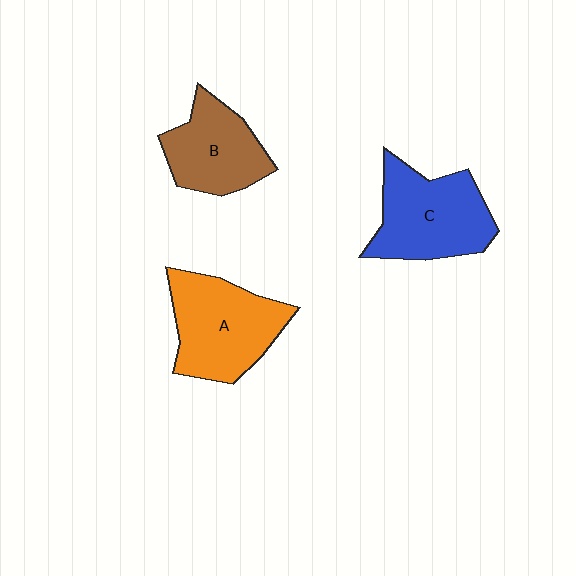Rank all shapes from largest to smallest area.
From largest to smallest: A (orange), C (blue), B (brown).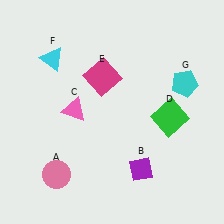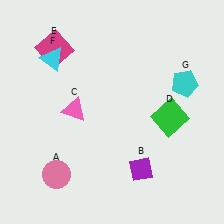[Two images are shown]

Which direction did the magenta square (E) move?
The magenta square (E) moved left.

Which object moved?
The magenta square (E) moved left.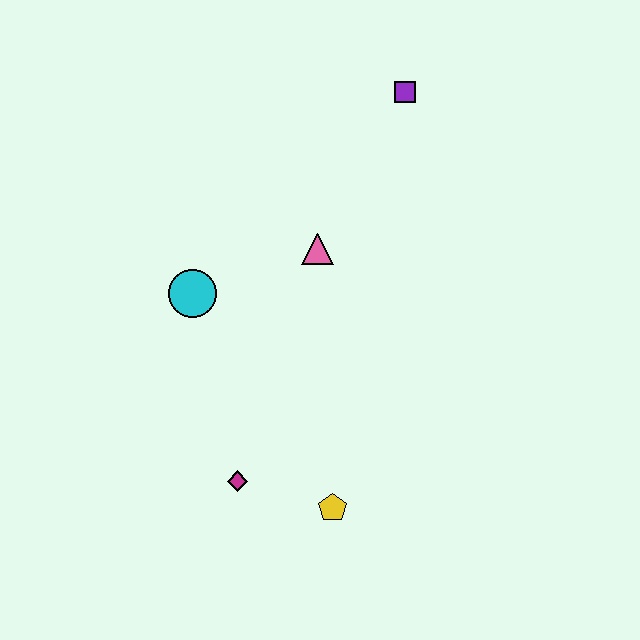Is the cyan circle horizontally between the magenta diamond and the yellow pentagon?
No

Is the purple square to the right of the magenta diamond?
Yes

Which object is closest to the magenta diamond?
The yellow pentagon is closest to the magenta diamond.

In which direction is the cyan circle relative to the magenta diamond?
The cyan circle is above the magenta diamond.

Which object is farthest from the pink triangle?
The yellow pentagon is farthest from the pink triangle.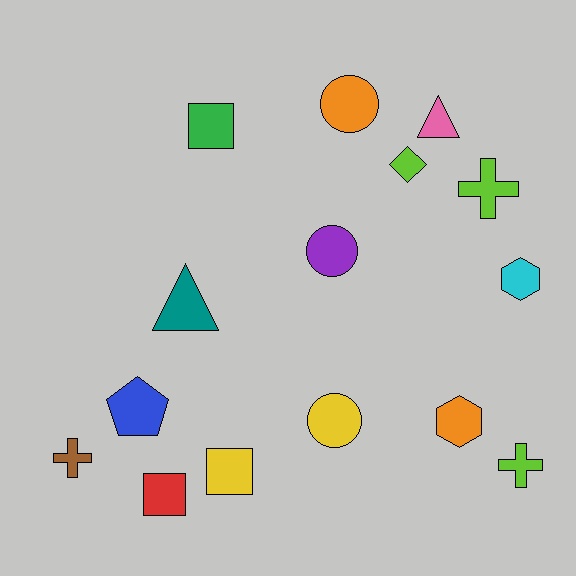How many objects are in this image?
There are 15 objects.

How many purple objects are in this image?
There is 1 purple object.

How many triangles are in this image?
There are 2 triangles.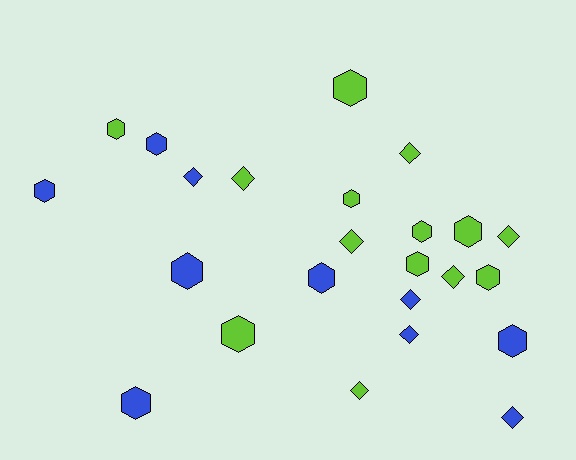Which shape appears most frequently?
Hexagon, with 14 objects.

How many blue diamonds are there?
There are 4 blue diamonds.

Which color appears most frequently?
Lime, with 14 objects.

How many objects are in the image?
There are 24 objects.